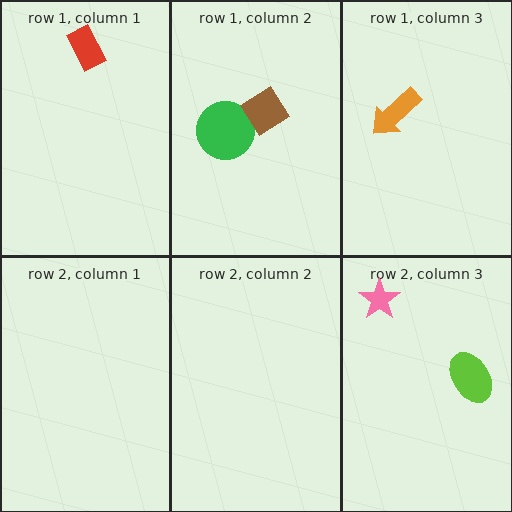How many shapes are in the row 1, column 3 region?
1.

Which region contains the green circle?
The row 1, column 2 region.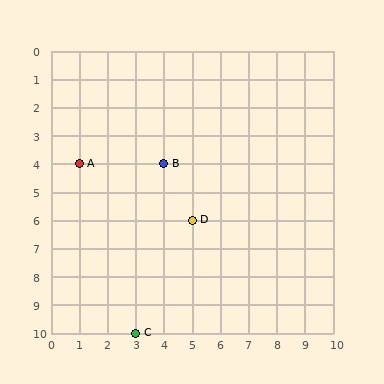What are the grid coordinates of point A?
Point A is at grid coordinates (1, 4).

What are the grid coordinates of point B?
Point B is at grid coordinates (4, 4).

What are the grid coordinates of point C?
Point C is at grid coordinates (3, 10).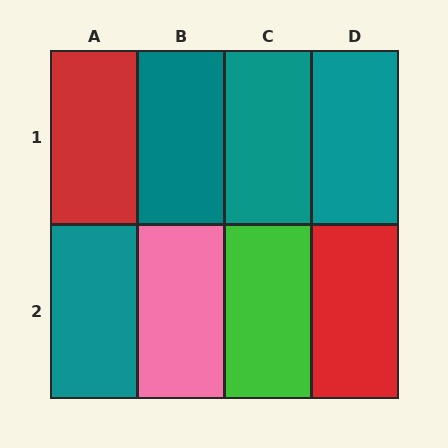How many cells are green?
1 cell is green.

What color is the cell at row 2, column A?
Teal.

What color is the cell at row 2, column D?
Red.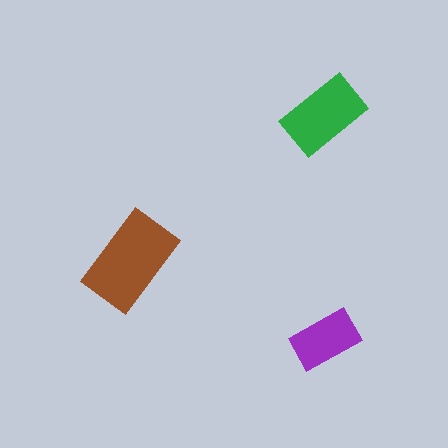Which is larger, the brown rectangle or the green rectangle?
The brown one.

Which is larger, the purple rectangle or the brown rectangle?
The brown one.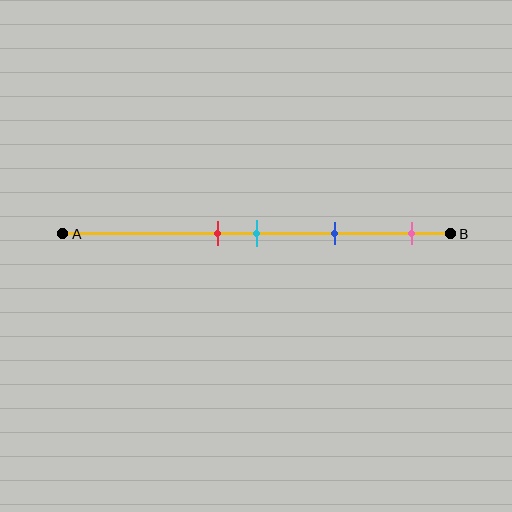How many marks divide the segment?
There are 4 marks dividing the segment.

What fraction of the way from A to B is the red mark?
The red mark is approximately 40% (0.4) of the way from A to B.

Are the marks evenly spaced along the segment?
No, the marks are not evenly spaced.